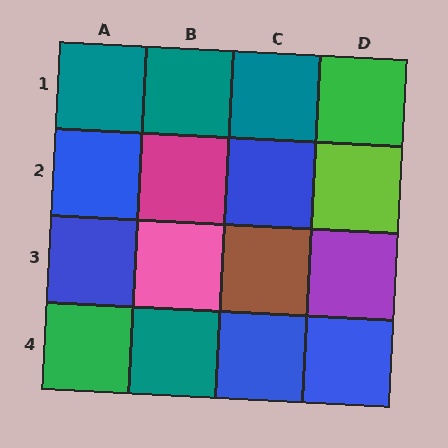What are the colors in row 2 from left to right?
Blue, magenta, blue, lime.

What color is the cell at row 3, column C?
Brown.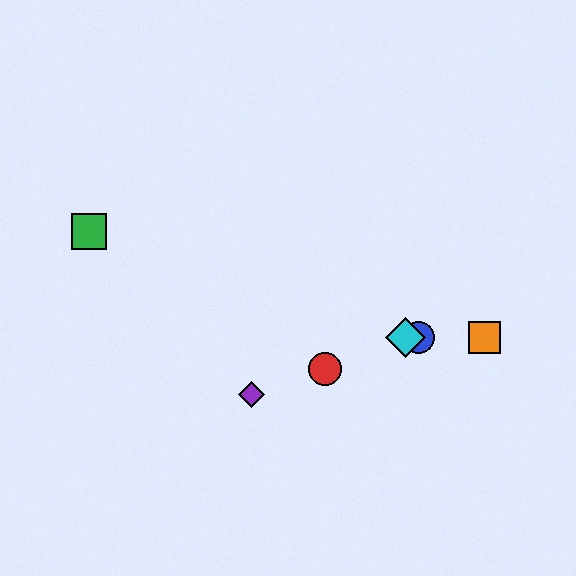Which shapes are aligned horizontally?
The blue circle, the yellow star, the orange square, the cyan diamond are aligned horizontally.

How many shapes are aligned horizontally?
4 shapes (the blue circle, the yellow star, the orange square, the cyan diamond) are aligned horizontally.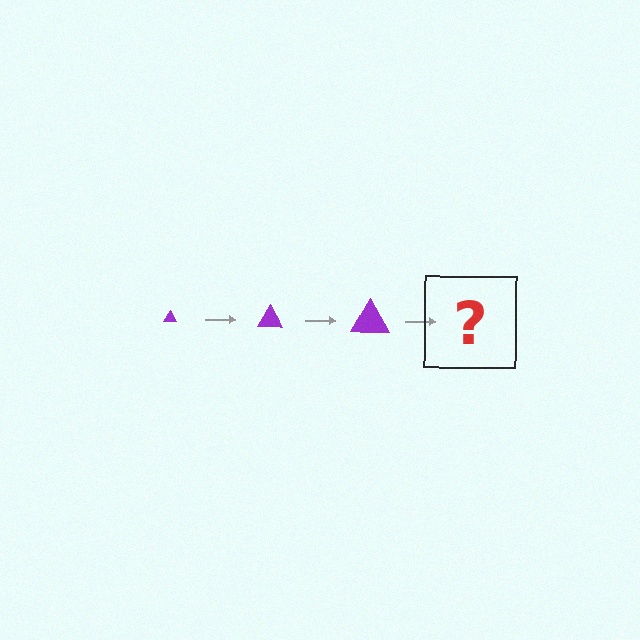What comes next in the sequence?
The next element should be a purple triangle, larger than the previous one.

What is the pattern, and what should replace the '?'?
The pattern is that the triangle gets progressively larger each step. The '?' should be a purple triangle, larger than the previous one.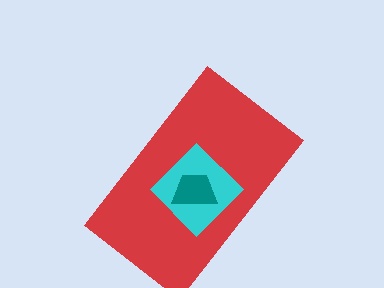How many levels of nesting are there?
3.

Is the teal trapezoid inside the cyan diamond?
Yes.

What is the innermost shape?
The teal trapezoid.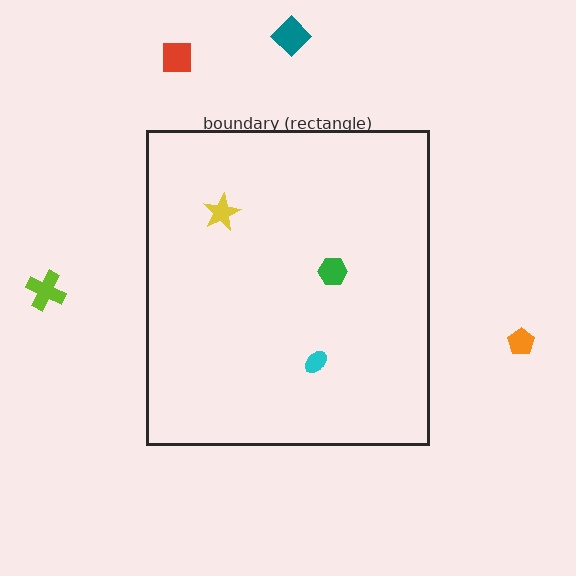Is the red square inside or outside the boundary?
Outside.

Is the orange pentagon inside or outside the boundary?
Outside.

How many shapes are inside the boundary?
3 inside, 4 outside.